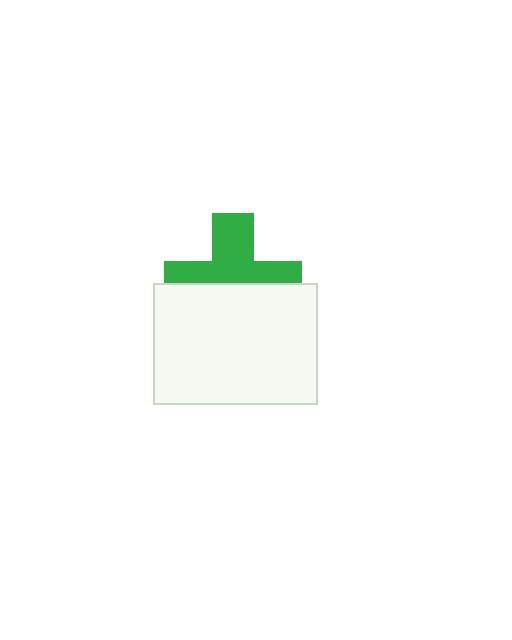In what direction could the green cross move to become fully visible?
The green cross could move up. That would shift it out from behind the white rectangle entirely.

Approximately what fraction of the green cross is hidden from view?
Roughly 49% of the green cross is hidden behind the white rectangle.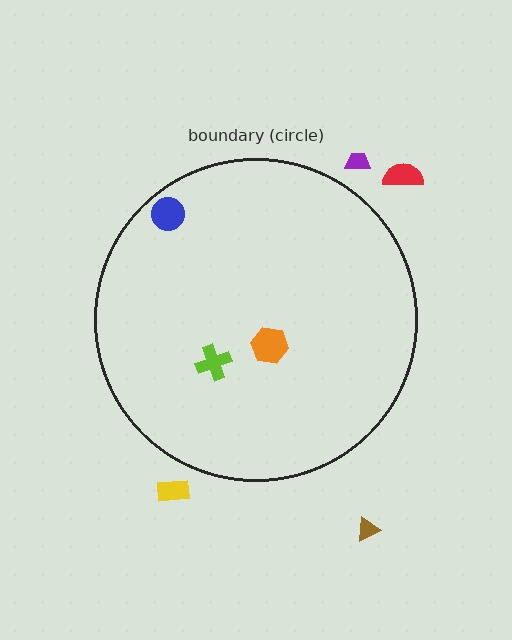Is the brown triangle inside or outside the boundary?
Outside.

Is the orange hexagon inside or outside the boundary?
Inside.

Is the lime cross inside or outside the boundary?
Inside.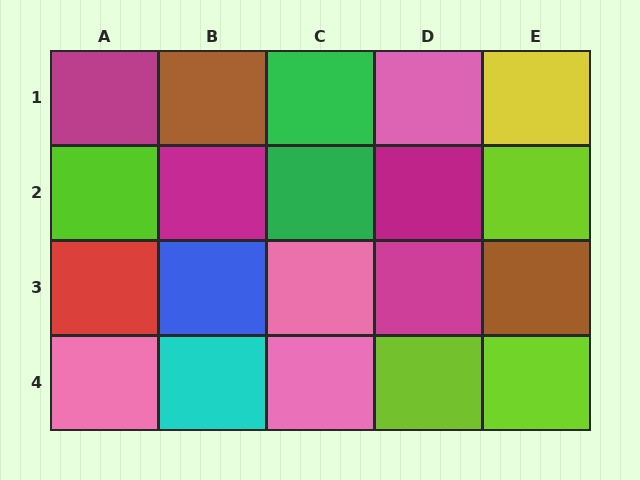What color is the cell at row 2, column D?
Magenta.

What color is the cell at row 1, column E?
Yellow.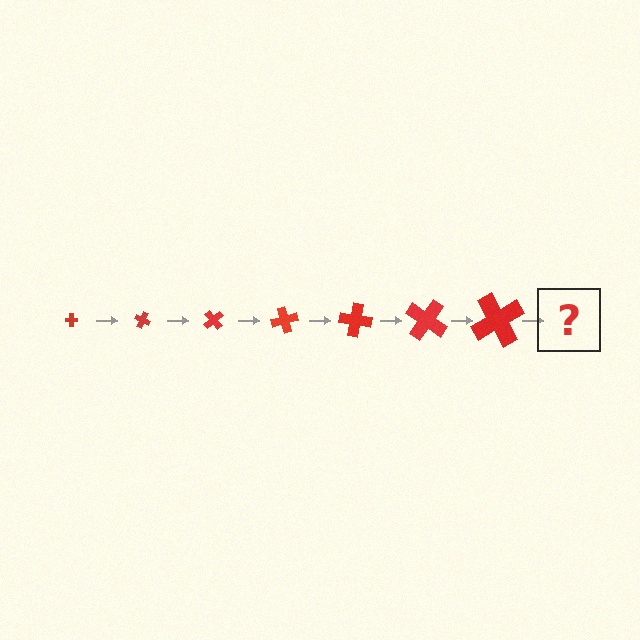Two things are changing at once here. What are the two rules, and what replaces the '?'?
The two rules are that the cross grows larger each step and it rotates 25 degrees each step. The '?' should be a cross, larger than the previous one and rotated 175 degrees from the start.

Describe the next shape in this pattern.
It should be a cross, larger than the previous one and rotated 175 degrees from the start.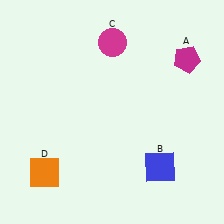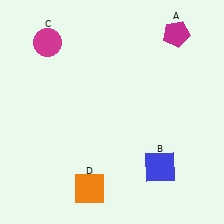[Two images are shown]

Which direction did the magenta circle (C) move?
The magenta circle (C) moved left.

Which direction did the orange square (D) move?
The orange square (D) moved right.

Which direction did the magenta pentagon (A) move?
The magenta pentagon (A) moved up.